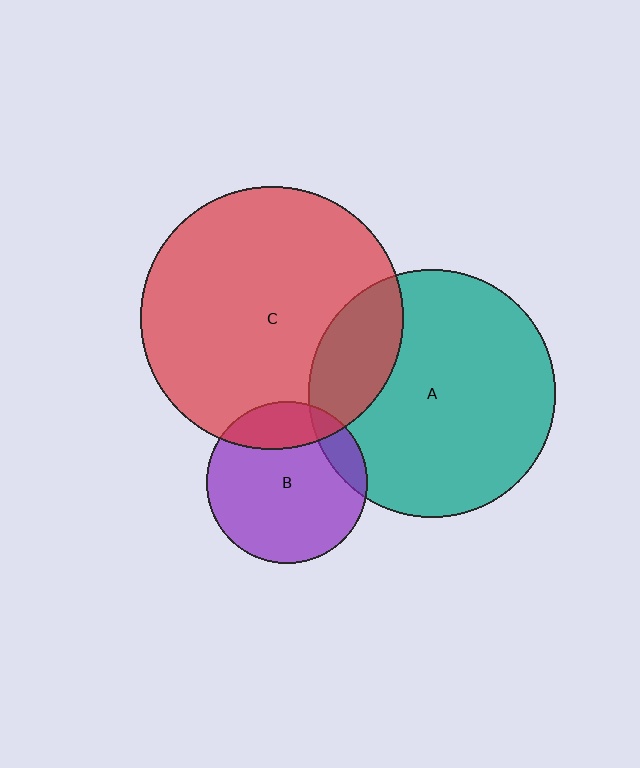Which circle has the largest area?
Circle C (red).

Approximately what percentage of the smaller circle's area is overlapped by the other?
Approximately 15%.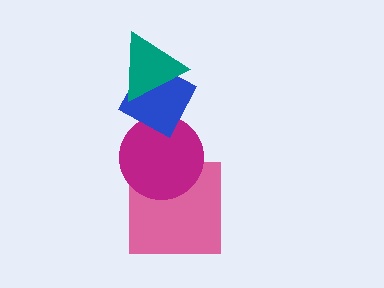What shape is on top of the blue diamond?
The teal triangle is on top of the blue diamond.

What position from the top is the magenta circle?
The magenta circle is 3rd from the top.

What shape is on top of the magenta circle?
The blue diamond is on top of the magenta circle.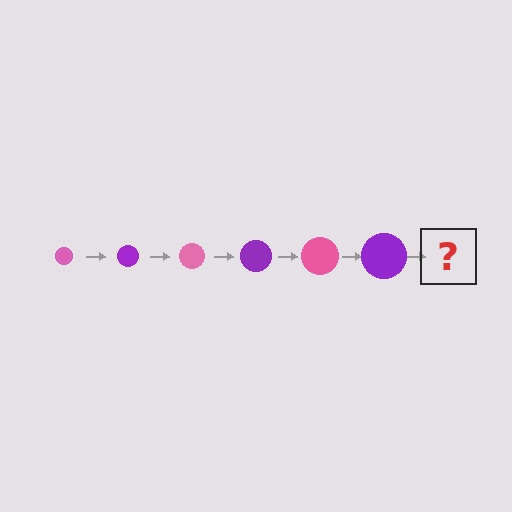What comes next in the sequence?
The next element should be a pink circle, larger than the previous one.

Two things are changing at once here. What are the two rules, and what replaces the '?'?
The two rules are that the circle grows larger each step and the color cycles through pink and purple. The '?' should be a pink circle, larger than the previous one.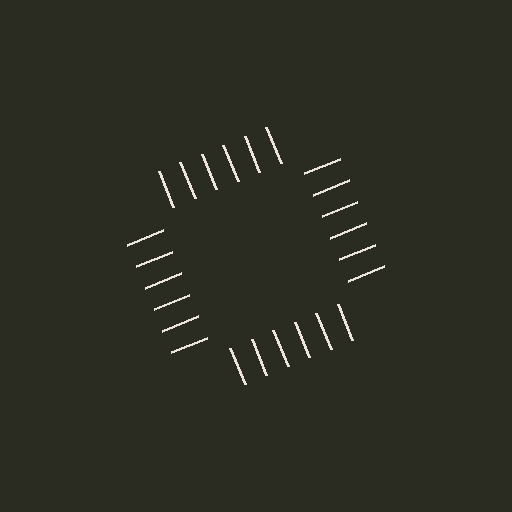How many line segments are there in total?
24 — 6 along each of the 4 edges.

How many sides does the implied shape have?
4 sides — the line-ends trace a square.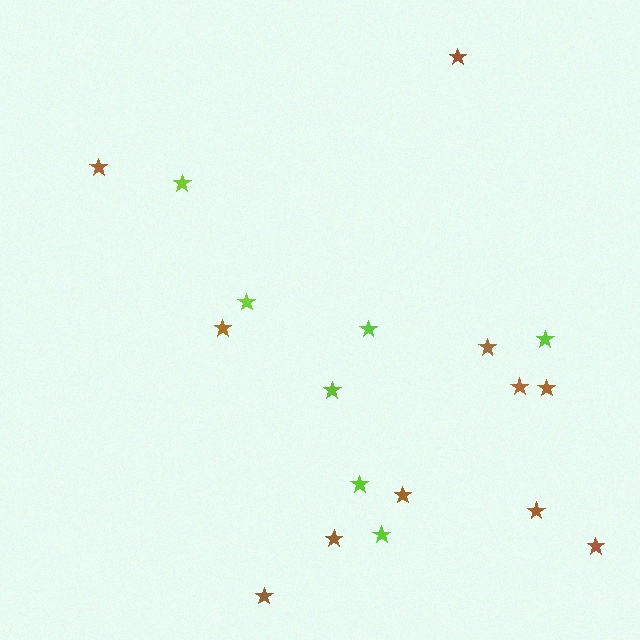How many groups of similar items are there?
There are 2 groups: one group of lime stars (7) and one group of brown stars (11).